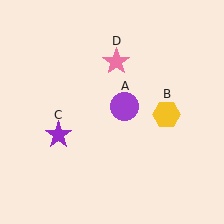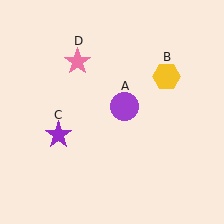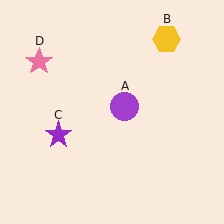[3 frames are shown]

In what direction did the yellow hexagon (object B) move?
The yellow hexagon (object B) moved up.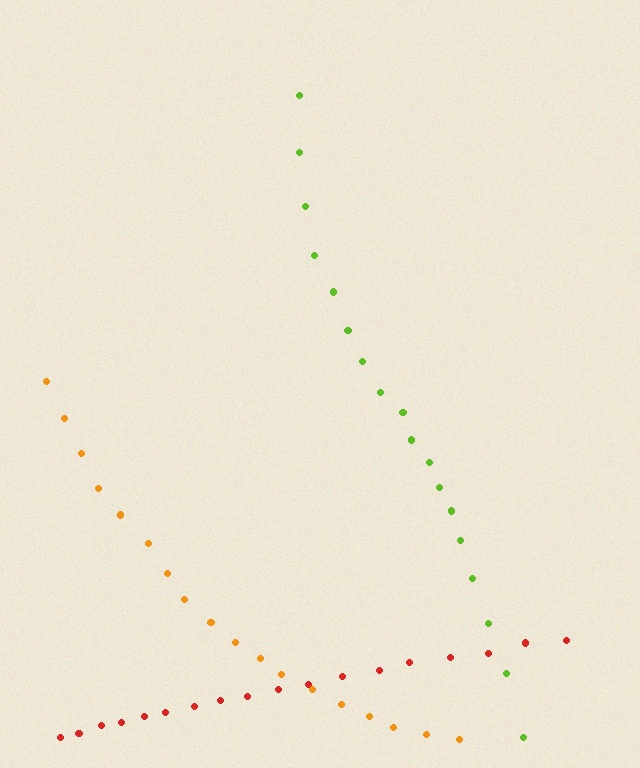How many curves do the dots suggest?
There are 3 distinct paths.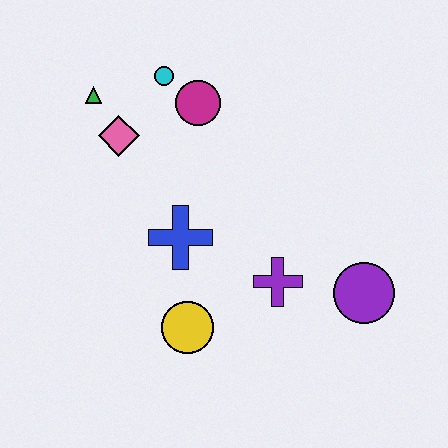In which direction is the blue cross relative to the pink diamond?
The blue cross is below the pink diamond.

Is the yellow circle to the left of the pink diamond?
No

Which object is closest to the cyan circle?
The magenta circle is closest to the cyan circle.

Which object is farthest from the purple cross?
The green triangle is farthest from the purple cross.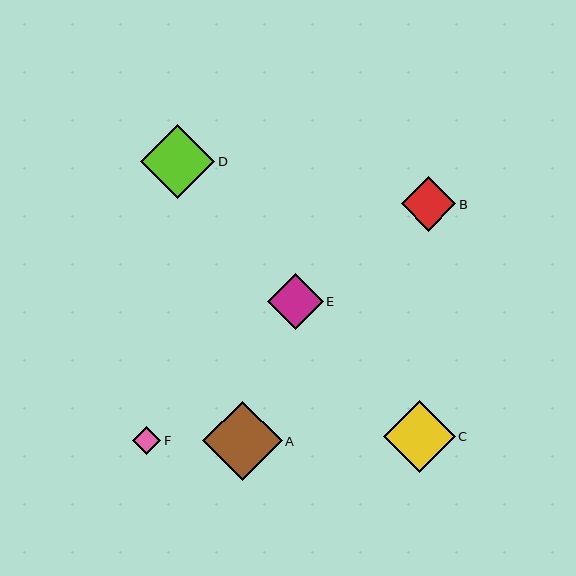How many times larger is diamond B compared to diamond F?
Diamond B is approximately 1.9 times the size of diamond F.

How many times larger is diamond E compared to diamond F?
Diamond E is approximately 2.0 times the size of diamond F.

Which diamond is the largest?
Diamond A is the largest with a size of approximately 79 pixels.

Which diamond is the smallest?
Diamond F is the smallest with a size of approximately 29 pixels.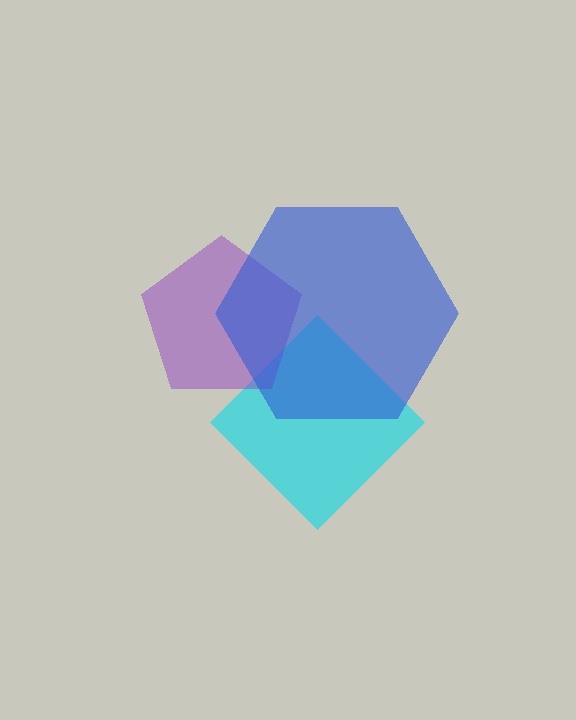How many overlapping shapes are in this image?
There are 3 overlapping shapes in the image.